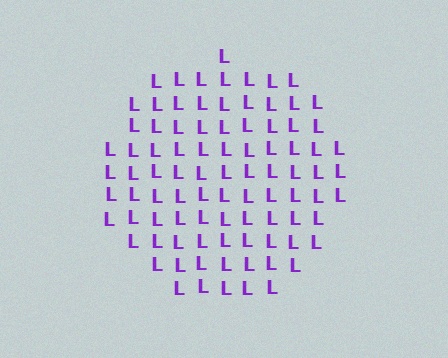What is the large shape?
The large shape is a circle.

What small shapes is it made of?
It is made of small letter L's.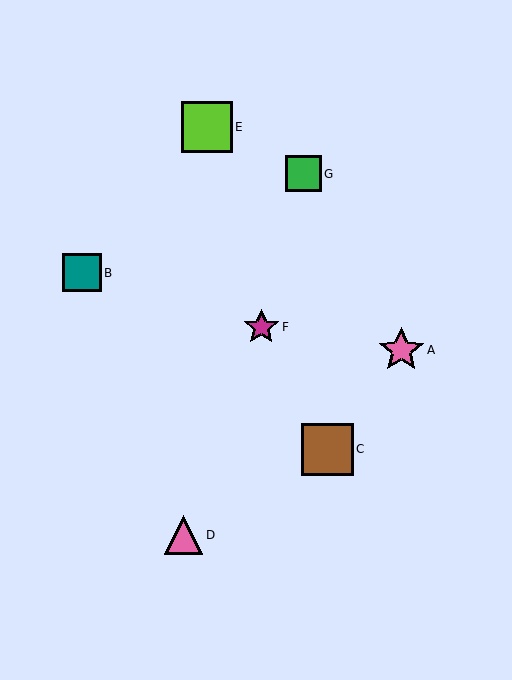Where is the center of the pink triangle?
The center of the pink triangle is at (184, 535).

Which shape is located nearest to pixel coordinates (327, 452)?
The brown square (labeled C) at (328, 449) is nearest to that location.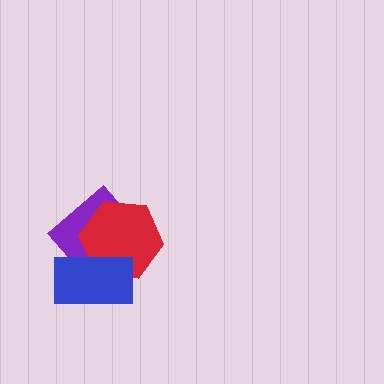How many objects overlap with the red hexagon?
2 objects overlap with the red hexagon.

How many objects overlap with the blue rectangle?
2 objects overlap with the blue rectangle.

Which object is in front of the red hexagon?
The blue rectangle is in front of the red hexagon.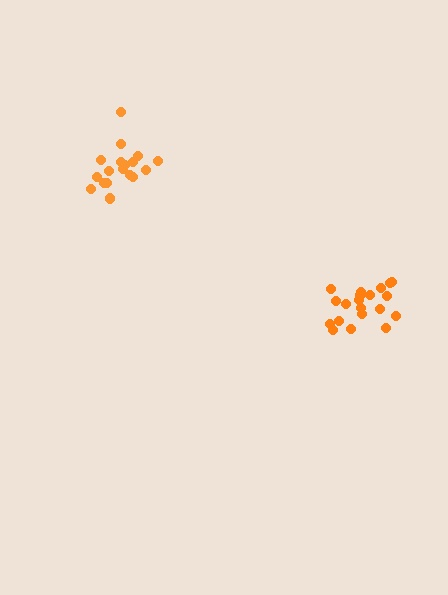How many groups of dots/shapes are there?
There are 2 groups.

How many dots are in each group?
Group 1: 18 dots, Group 2: 20 dots (38 total).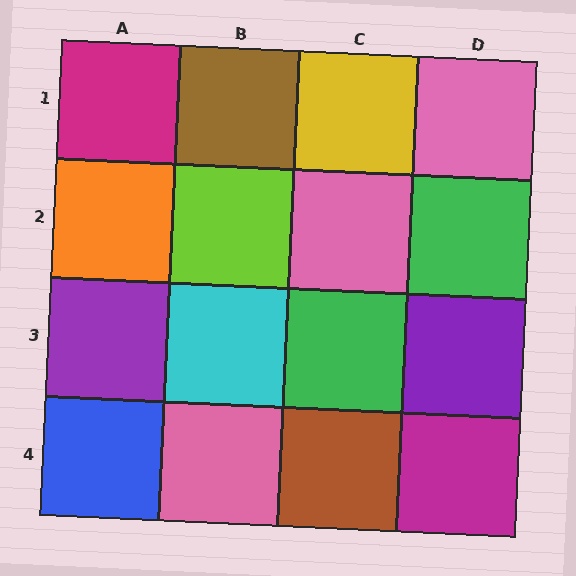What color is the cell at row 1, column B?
Brown.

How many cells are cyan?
1 cell is cyan.